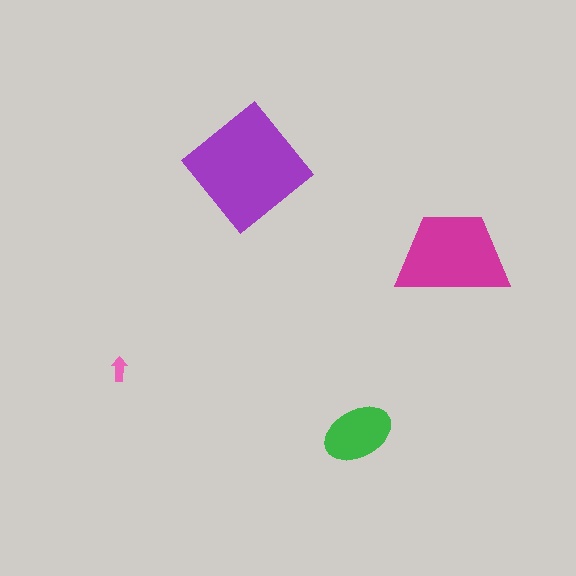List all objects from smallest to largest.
The pink arrow, the green ellipse, the magenta trapezoid, the purple diamond.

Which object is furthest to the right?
The magenta trapezoid is rightmost.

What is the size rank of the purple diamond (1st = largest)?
1st.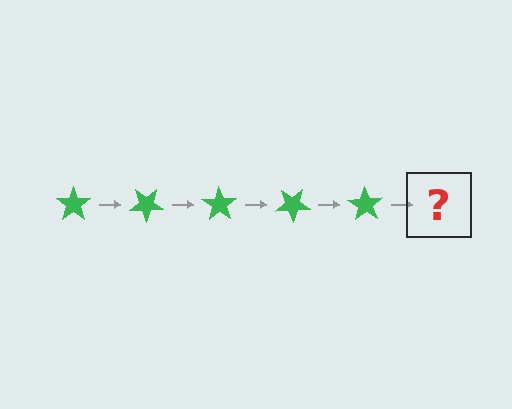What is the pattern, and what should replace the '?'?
The pattern is that the star rotates 35 degrees each step. The '?' should be a green star rotated 175 degrees.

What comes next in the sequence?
The next element should be a green star rotated 175 degrees.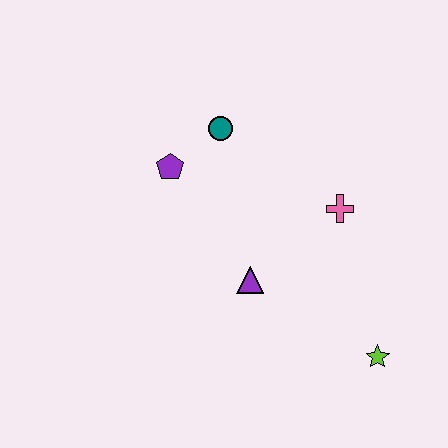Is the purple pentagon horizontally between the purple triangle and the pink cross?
No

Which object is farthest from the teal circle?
The lime star is farthest from the teal circle.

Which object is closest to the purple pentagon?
The teal circle is closest to the purple pentagon.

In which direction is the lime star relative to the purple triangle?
The lime star is to the right of the purple triangle.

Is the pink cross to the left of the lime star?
Yes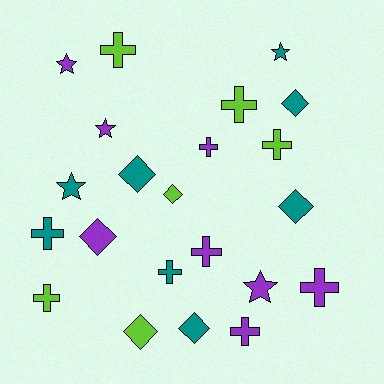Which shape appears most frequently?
Cross, with 10 objects.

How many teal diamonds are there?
There are 4 teal diamonds.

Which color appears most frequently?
Teal, with 8 objects.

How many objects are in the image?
There are 22 objects.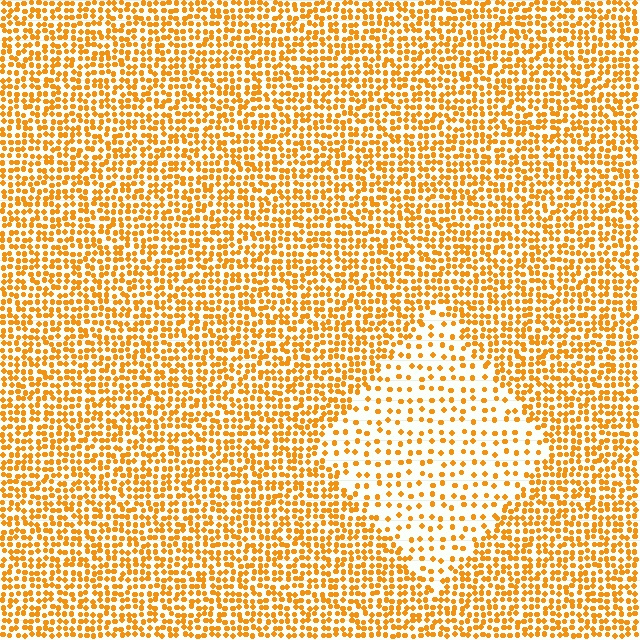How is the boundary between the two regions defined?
The boundary is defined by a change in element density (approximately 2.4x ratio). All elements are the same color, size, and shape.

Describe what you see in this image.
The image contains small orange elements arranged at two different densities. A diamond-shaped region is visible where the elements are less densely packed than the surrounding area.